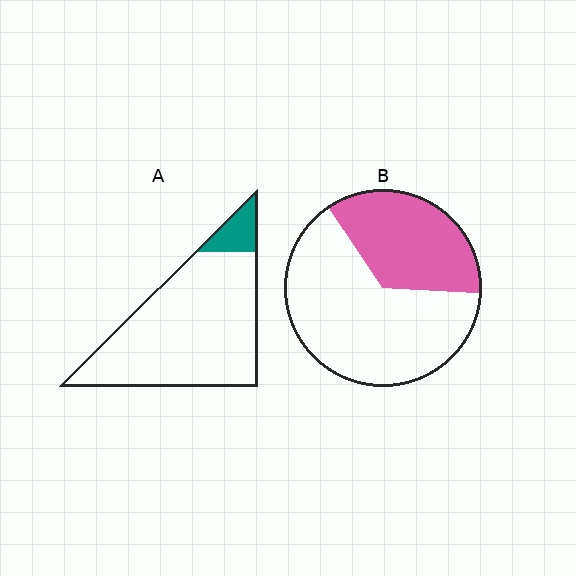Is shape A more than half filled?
No.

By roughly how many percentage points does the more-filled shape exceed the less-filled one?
By roughly 25 percentage points (B over A).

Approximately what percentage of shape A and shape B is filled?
A is approximately 10% and B is approximately 35%.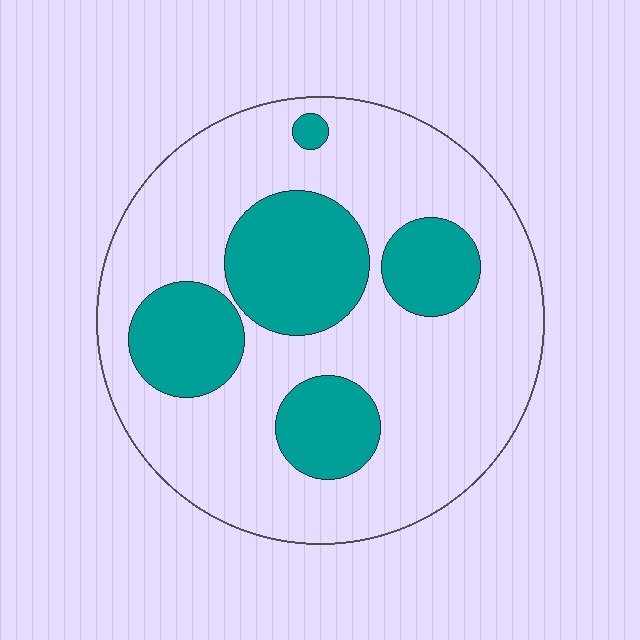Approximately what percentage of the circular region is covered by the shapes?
Approximately 30%.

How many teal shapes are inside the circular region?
5.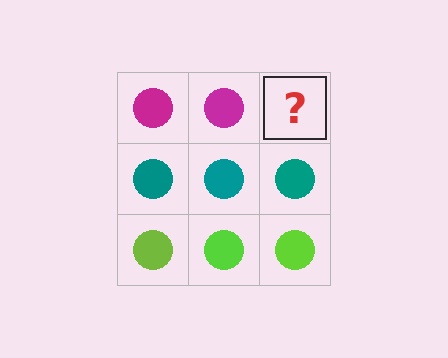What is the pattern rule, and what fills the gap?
The rule is that each row has a consistent color. The gap should be filled with a magenta circle.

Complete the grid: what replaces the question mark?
The question mark should be replaced with a magenta circle.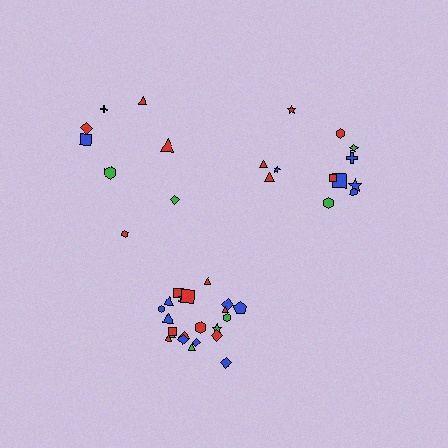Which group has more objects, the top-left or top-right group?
The top-right group.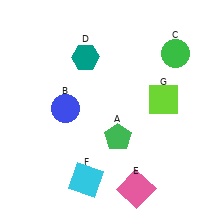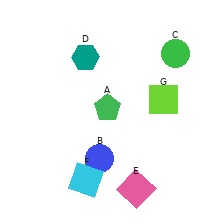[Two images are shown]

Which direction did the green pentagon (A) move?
The green pentagon (A) moved up.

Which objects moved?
The objects that moved are: the green pentagon (A), the blue circle (B).